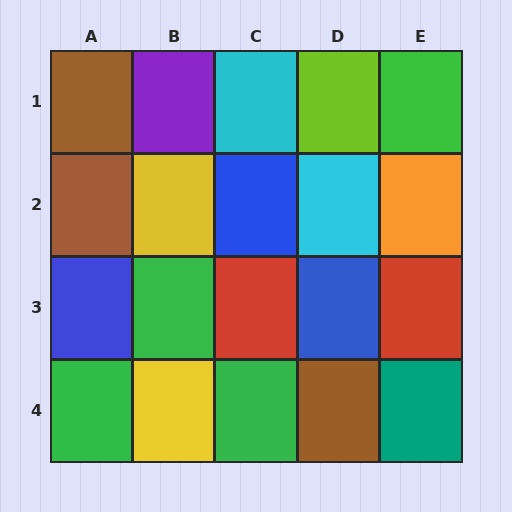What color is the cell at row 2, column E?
Orange.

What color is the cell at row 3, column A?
Blue.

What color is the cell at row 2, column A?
Brown.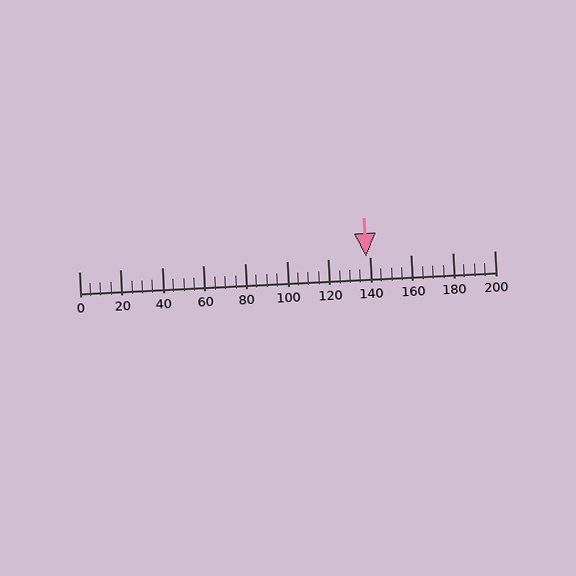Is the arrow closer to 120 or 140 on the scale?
The arrow is closer to 140.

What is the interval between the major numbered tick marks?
The major tick marks are spaced 20 units apart.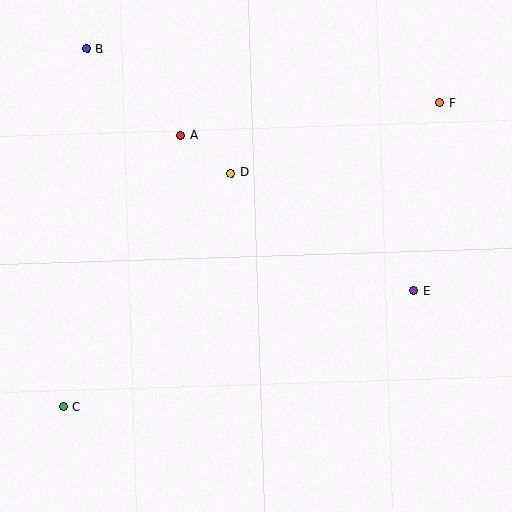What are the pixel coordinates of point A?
Point A is at (181, 136).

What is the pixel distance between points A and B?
The distance between A and B is 128 pixels.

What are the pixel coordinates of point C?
Point C is at (63, 407).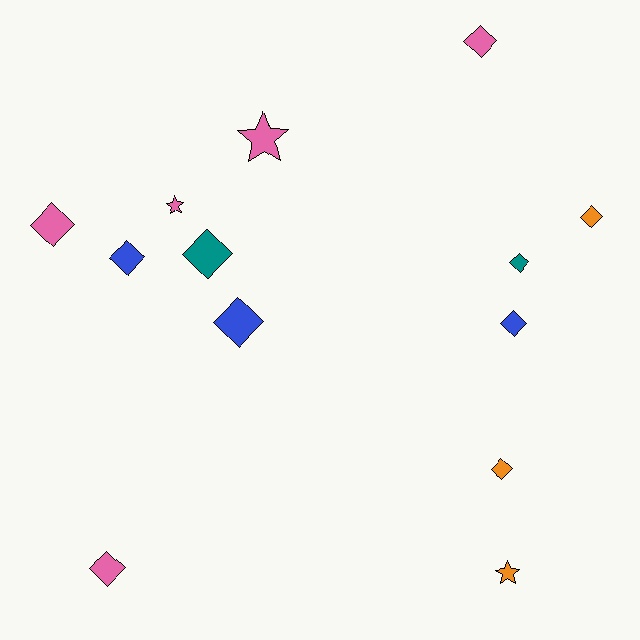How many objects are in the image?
There are 13 objects.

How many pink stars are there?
There are 2 pink stars.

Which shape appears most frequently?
Diamond, with 10 objects.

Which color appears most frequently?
Pink, with 5 objects.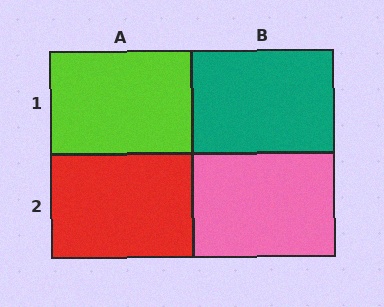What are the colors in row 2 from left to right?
Red, pink.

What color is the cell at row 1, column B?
Teal.